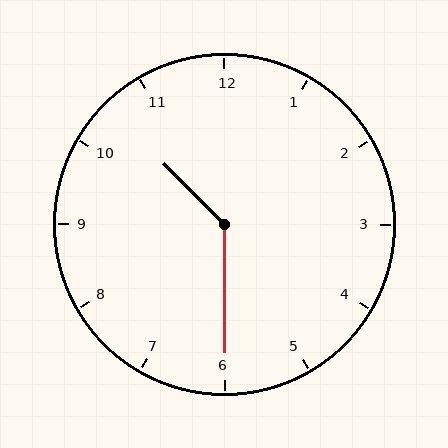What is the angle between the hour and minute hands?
Approximately 135 degrees.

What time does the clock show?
10:30.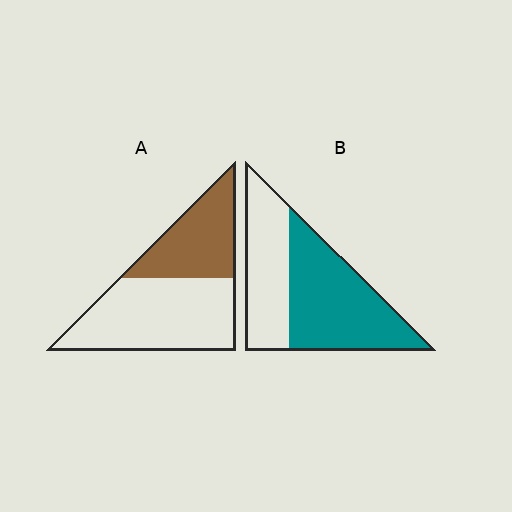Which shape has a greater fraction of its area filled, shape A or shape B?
Shape B.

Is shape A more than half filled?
No.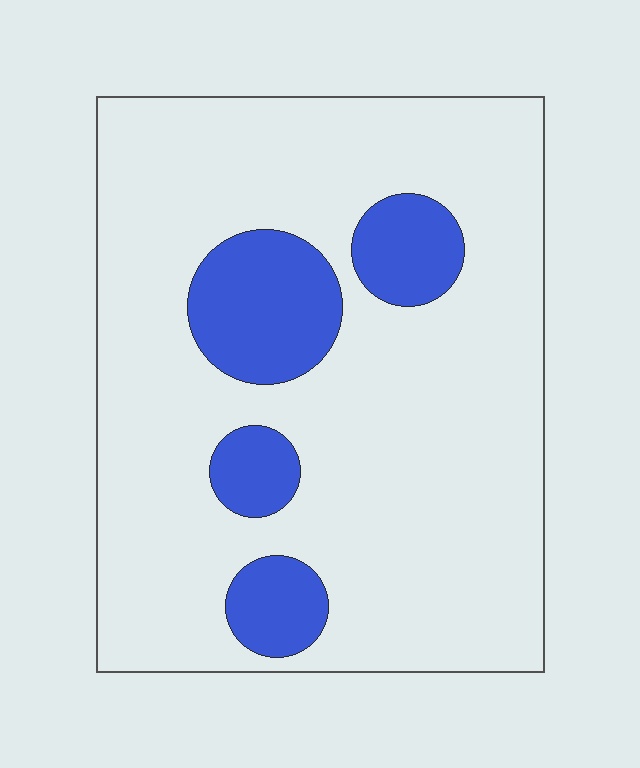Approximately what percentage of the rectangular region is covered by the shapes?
Approximately 15%.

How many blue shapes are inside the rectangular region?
4.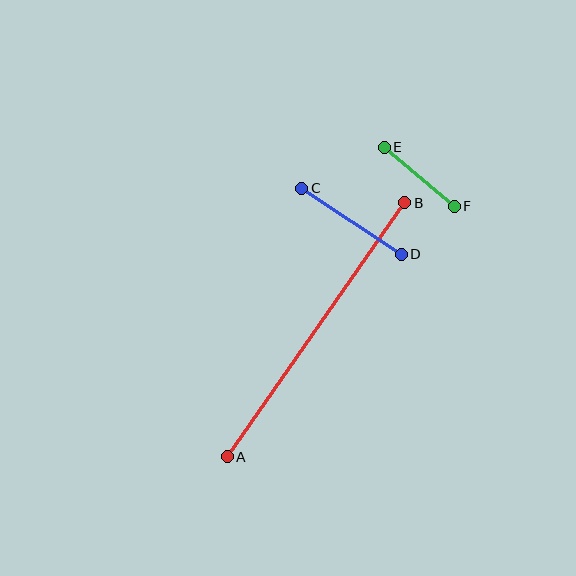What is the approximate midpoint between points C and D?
The midpoint is at approximately (352, 221) pixels.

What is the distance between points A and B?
The distance is approximately 310 pixels.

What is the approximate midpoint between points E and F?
The midpoint is at approximately (419, 177) pixels.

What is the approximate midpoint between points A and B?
The midpoint is at approximately (316, 330) pixels.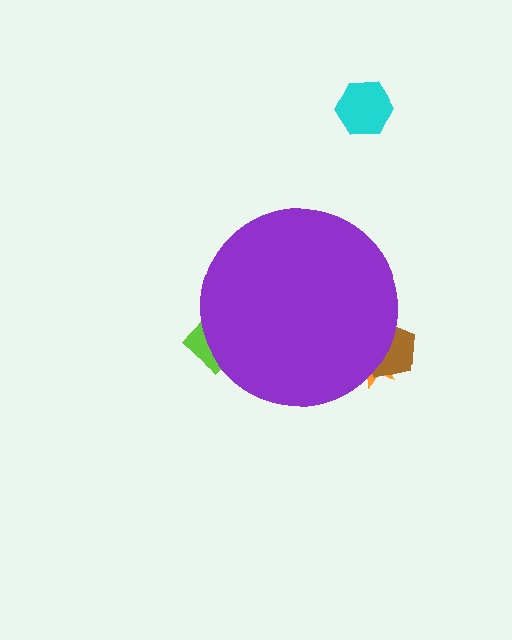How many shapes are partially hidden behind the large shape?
3 shapes are partially hidden.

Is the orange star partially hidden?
Yes, the orange star is partially hidden behind the purple circle.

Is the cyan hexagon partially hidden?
No, the cyan hexagon is fully visible.